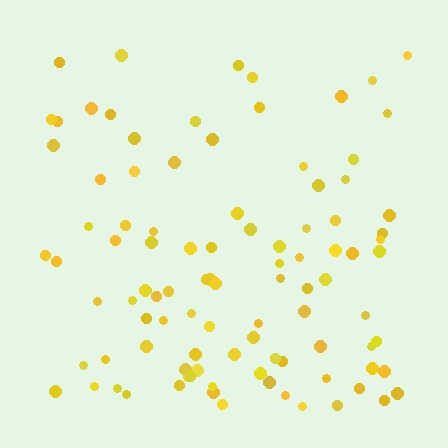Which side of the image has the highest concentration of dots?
The bottom.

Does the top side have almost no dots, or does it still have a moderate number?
Still a moderate number, just noticeably fewer than the bottom.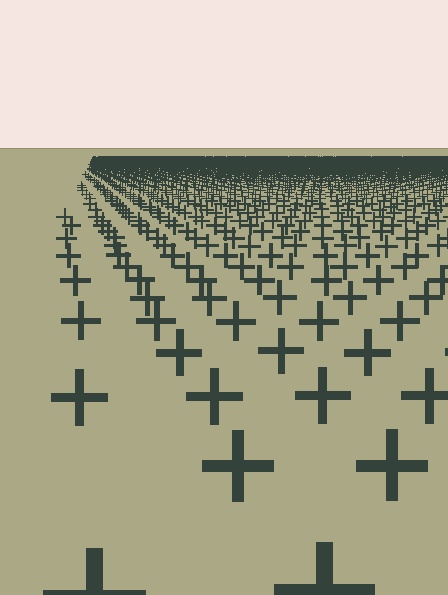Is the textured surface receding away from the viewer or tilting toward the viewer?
The surface is receding away from the viewer. Texture elements get smaller and denser toward the top.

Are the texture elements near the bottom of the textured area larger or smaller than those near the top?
Larger. Near the bottom, elements are closer to the viewer and appear at a bigger on-screen size.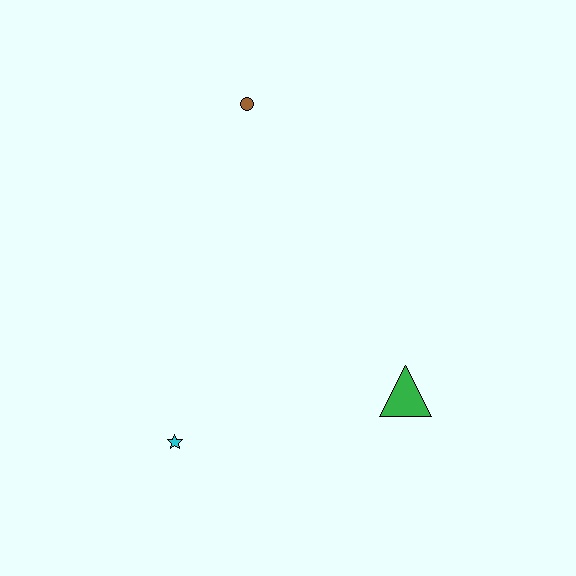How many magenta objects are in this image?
There are no magenta objects.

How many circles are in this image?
There is 1 circle.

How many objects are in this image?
There are 3 objects.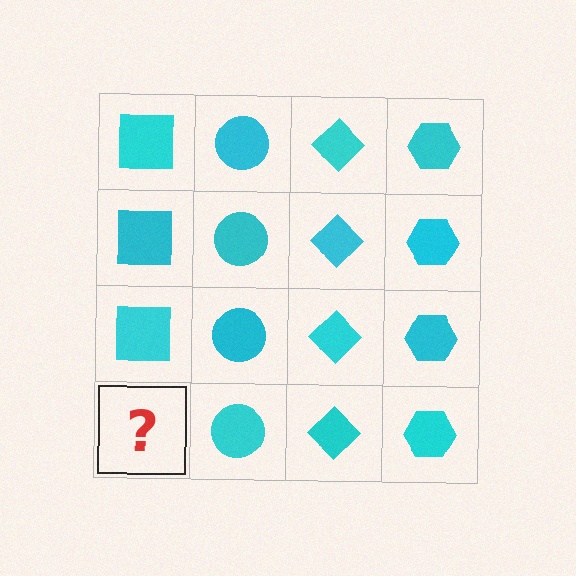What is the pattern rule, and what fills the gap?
The rule is that each column has a consistent shape. The gap should be filled with a cyan square.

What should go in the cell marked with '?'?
The missing cell should contain a cyan square.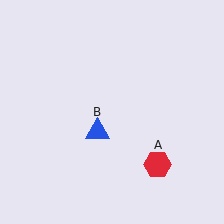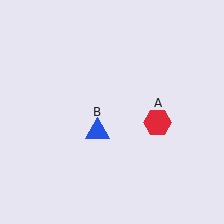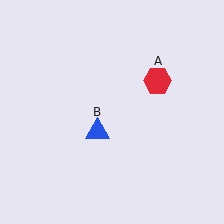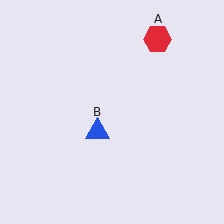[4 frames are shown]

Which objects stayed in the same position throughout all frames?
Blue triangle (object B) remained stationary.